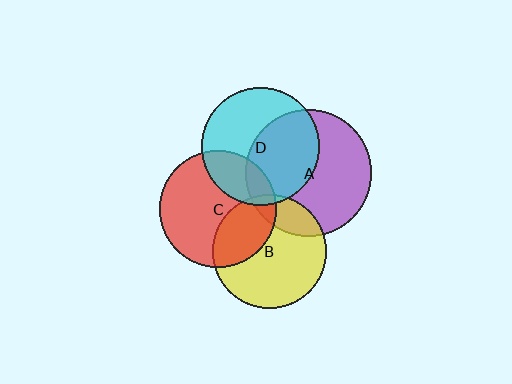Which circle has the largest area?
Circle A (purple).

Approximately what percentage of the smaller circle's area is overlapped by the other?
Approximately 10%.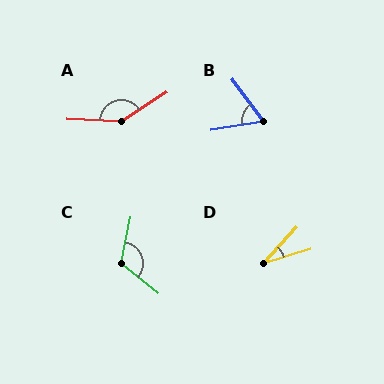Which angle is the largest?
A, at approximately 144 degrees.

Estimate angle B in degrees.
Approximately 63 degrees.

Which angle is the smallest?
D, at approximately 31 degrees.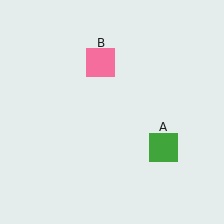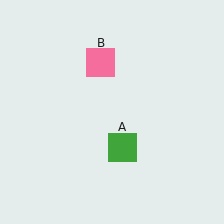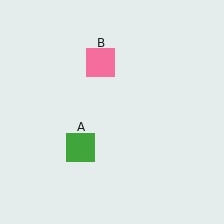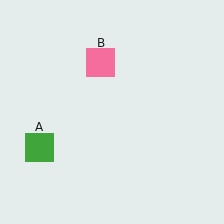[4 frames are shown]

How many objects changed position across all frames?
1 object changed position: green square (object A).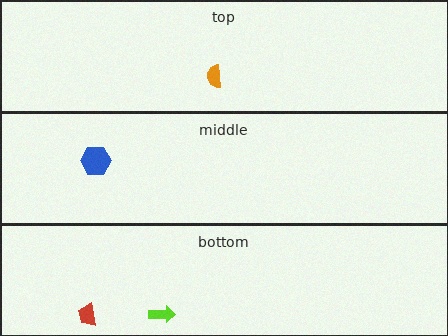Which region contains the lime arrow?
The bottom region.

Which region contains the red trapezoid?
The bottom region.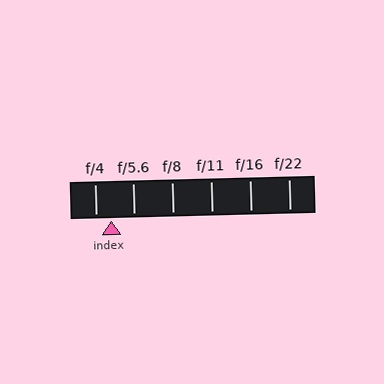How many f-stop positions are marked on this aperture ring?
There are 6 f-stop positions marked.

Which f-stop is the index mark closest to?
The index mark is closest to f/4.